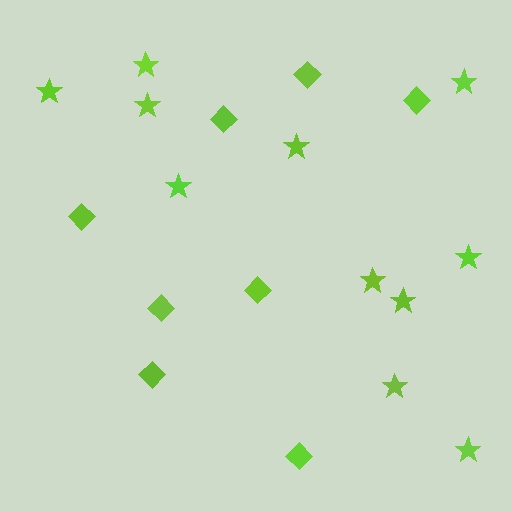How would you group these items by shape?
There are 2 groups: one group of diamonds (8) and one group of stars (11).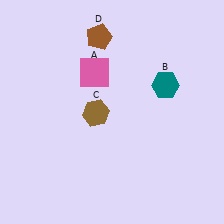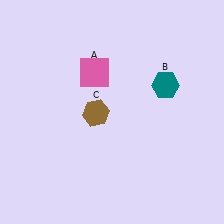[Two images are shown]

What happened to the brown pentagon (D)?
The brown pentagon (D) was removed in Image 2. It was in the top-left area of Image 1.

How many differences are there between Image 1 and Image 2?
There is 1 difference between the two images.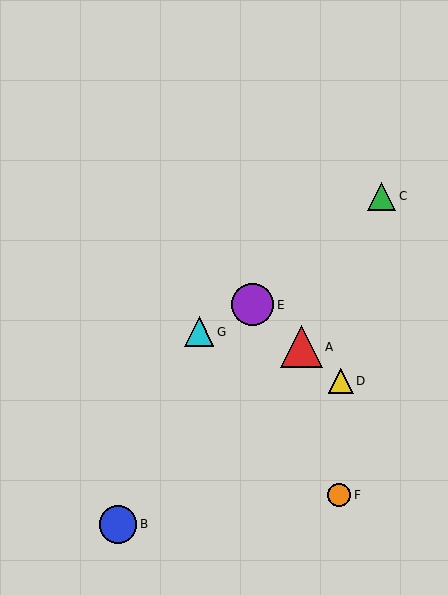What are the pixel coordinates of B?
Object B is at (118, 524).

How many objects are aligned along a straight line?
3 objects (A, D, E) are aligned along a straight line.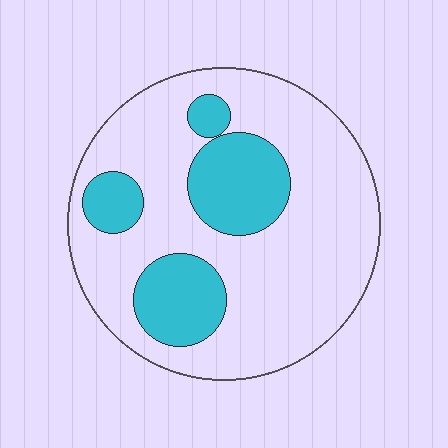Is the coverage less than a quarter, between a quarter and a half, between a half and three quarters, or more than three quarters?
Between a quarter and a half.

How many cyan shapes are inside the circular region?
4.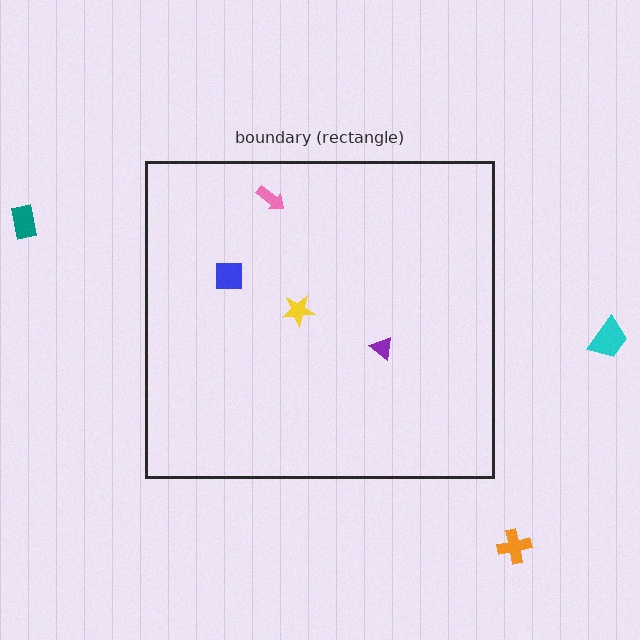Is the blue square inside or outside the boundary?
Inside.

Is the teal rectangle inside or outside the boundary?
Outside.